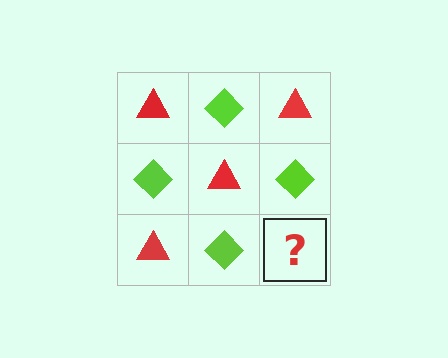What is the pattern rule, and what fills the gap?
The rule is that it alternates red triangle and lime diamond in a checkerboard pattern. The gap should be filled with a red triangle.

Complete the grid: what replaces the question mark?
The question mark should be replaced with a red triangle.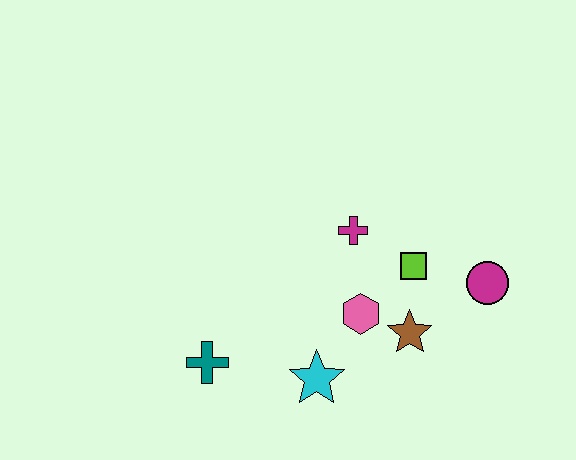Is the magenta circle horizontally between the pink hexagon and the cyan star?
No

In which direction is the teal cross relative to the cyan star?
The teal cross is to the left of the cyan star.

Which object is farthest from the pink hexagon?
The teal cross is farthest from the pink hexagon.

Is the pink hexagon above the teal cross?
Yes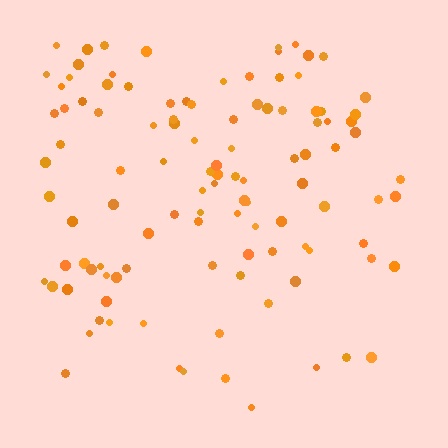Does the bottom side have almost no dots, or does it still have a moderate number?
Still a moderate number, just noticeably fewer than the top.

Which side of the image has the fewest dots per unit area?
The bottom.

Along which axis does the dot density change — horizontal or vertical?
Vertical.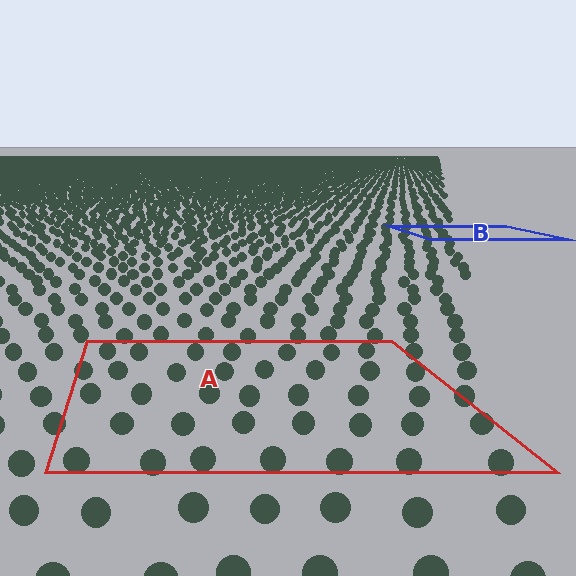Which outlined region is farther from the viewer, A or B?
Region B is farther from the viewer — the texture elements inside it appear smaller and more densely packed.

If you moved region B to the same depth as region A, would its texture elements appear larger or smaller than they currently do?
They would appear larger. At a closer depth, the same texture elements are projected at a bigger on-screen size.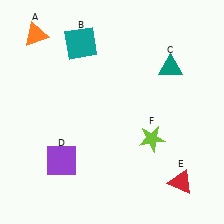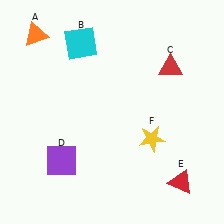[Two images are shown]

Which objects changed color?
B changed from teal to cyan. C changed from teal to red. F changed from lime to yellow.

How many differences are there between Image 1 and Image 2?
There are 3 differences between the two images.